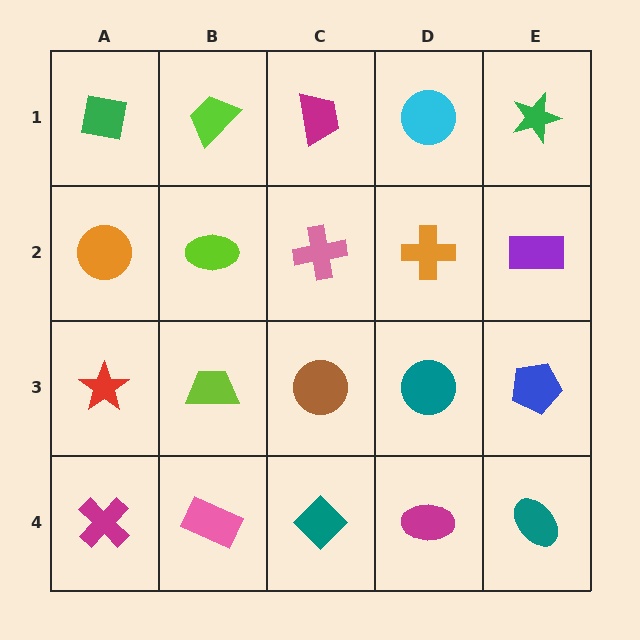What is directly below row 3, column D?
A magenta ellipse.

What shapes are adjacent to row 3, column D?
An orange cross (row 2, column D), a magenta ellipse (row 4, column D), a brown circle (row 3, column C), a blue pentagon (row 3, column E).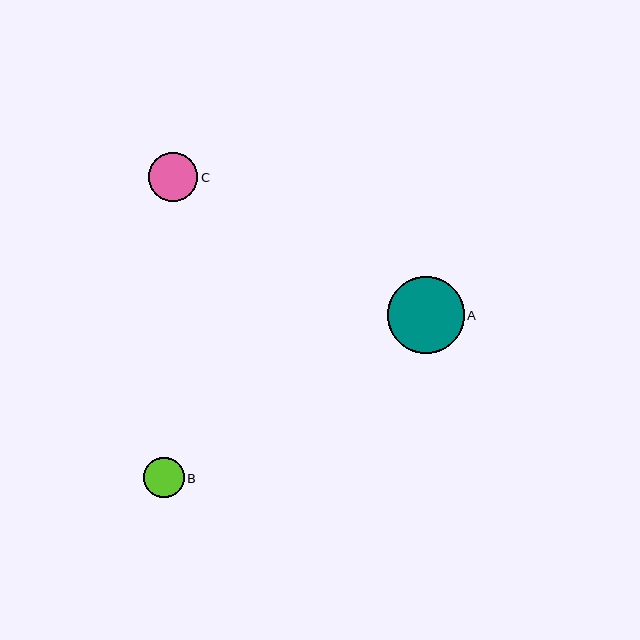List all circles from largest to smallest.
From largest to smallest: A, C, B.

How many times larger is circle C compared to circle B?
Circle C is approximately 1.2 times the size of circle B.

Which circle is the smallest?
Circle B is the smallest with a size of approximately 40 pixels.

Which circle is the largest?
Circle A is the largest with a size of approximately 77 pixels.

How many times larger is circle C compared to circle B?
Circle C is approximately 1.2 times the size of circle B.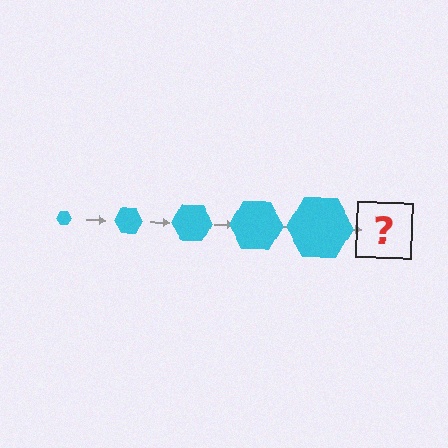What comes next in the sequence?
The next element should be a cyan hexagon, larger than the previous one.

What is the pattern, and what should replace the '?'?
The pattern is that the hexagon gets progressively larger each step. The '?' should be a cyan hexagon, larger than the previous one.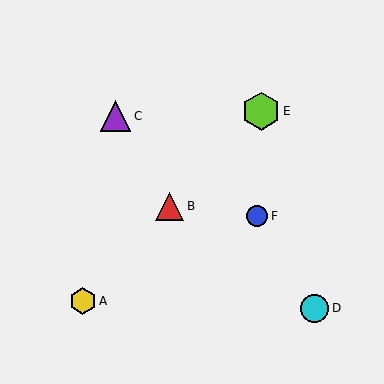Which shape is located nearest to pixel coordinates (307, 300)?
The cyan circle (labeled D) at (315, 308) is nearest to that location.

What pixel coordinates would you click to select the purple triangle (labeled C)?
Click at (115, 116) to select the purple triangle C.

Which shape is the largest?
The lime hexagon (labeled E) is the largest.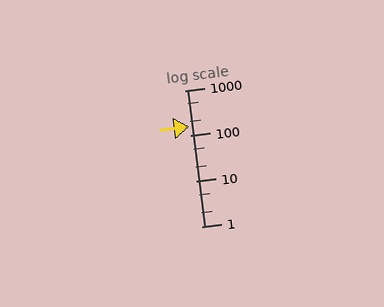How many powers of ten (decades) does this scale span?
The scale spans 3 decades, from 1 to 1000.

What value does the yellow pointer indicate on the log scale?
The pointer indicates approximately 160.